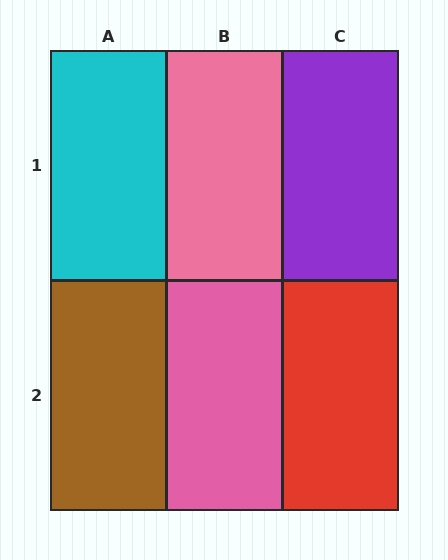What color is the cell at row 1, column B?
Pink.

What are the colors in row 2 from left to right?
Brown, pink, red.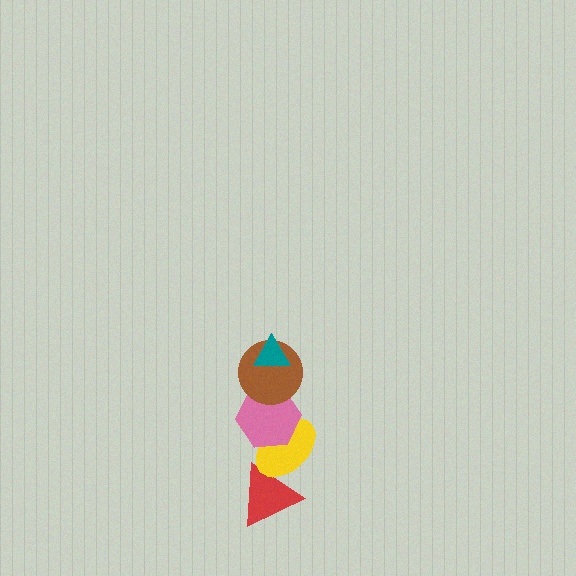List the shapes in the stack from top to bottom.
From top to bottom: the teal triangle, the brown circle, the pink hexagon, the yellow ellipse, the red triangle.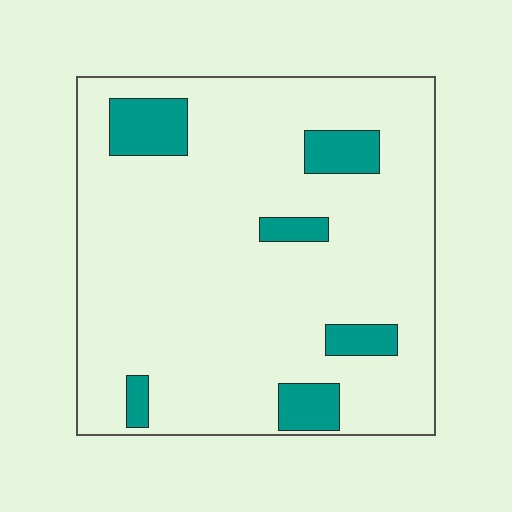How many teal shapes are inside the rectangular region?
6.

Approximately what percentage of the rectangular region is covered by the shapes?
Approximately 15%.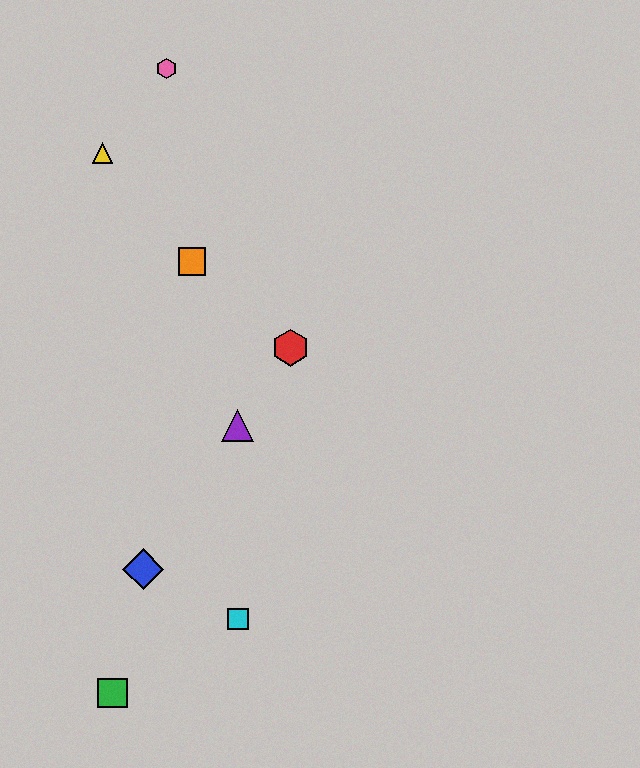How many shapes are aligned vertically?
2 shapes (the purple triangle, the cyan square) are aligned vertically.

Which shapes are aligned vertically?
The purple triangle, the cyan square are aligned vertically.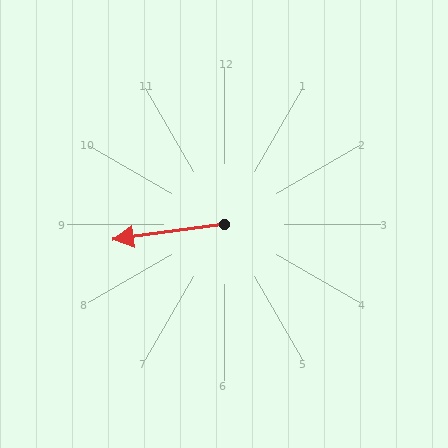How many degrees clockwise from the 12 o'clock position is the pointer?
Approximately 262 degrees.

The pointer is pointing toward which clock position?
Roughly 9 o'clock.